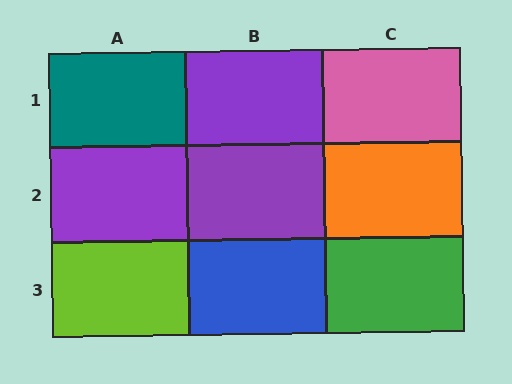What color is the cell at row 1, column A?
Teal.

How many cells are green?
1 cell is green.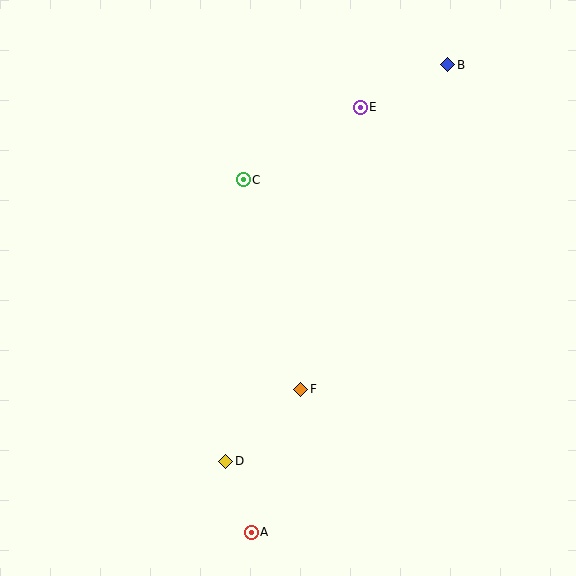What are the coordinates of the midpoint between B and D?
The midpoint between B and D is at (337, 263).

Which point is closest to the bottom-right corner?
Point A is closest to the bottom-right corner.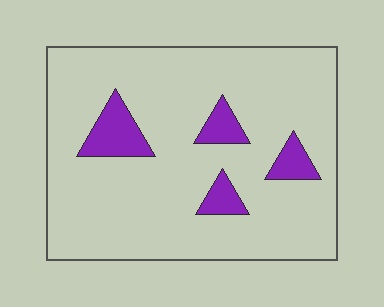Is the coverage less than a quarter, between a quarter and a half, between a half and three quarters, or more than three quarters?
Less than a quarter.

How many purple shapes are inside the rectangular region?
4.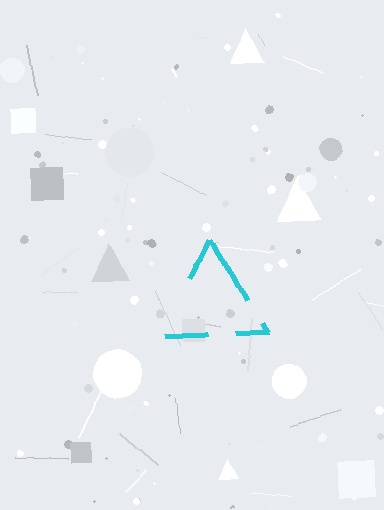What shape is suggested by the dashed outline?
The dashed outline suggests a triangle.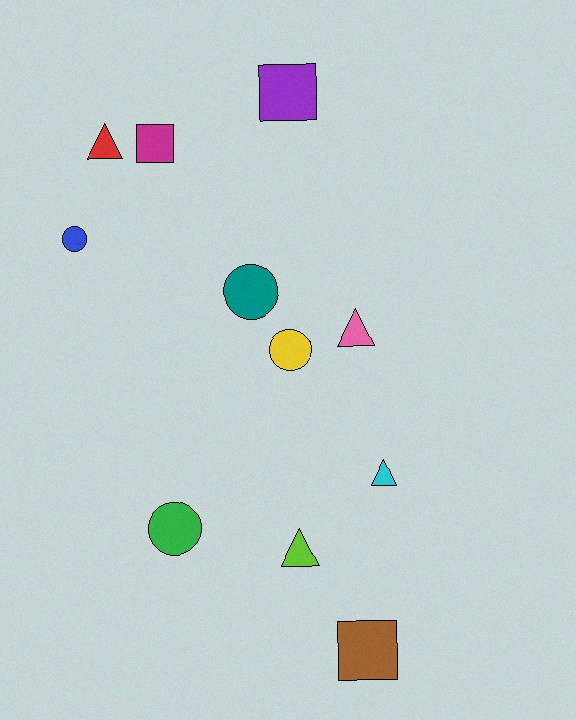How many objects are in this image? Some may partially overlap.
There are 11 objects.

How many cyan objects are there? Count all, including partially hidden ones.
There is 1 cyan object.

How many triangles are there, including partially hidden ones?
There are 4 triangles.